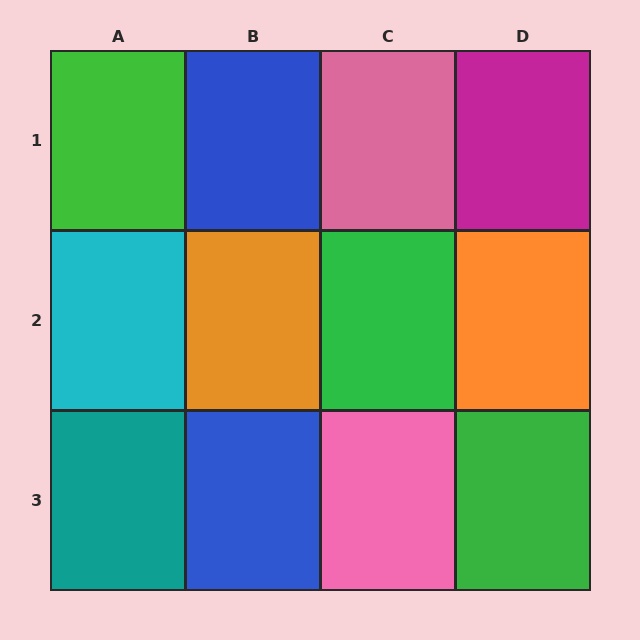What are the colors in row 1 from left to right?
Green, blue, pink, magenta.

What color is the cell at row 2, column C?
Green.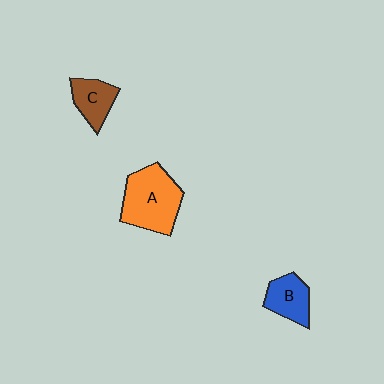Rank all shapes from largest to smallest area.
From largest to smallest: A (orange), B (blue), C (brown).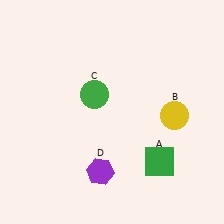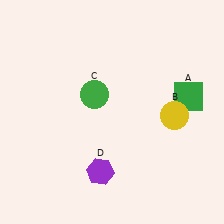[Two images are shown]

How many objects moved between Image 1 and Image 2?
1 object moved between the two images.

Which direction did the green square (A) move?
The green square (A) moved up.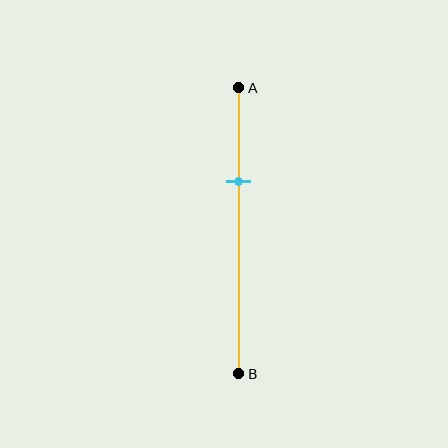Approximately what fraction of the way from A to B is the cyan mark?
The cyan mark is approximately 35% of the way from A to B.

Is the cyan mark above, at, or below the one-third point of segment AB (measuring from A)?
The cyan mark is approximately at the one-third point of segment AB.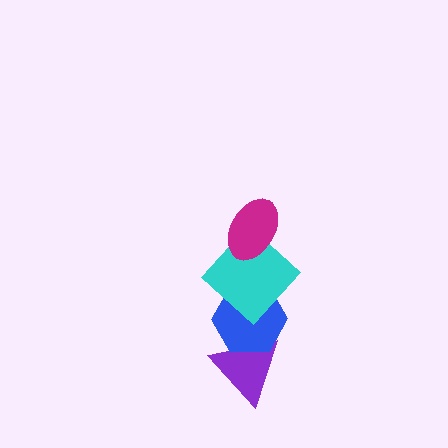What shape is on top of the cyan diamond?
The magenta ellipse is on top of the cyan diamond.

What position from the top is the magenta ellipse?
The magenta ellipse is 1st from the top.